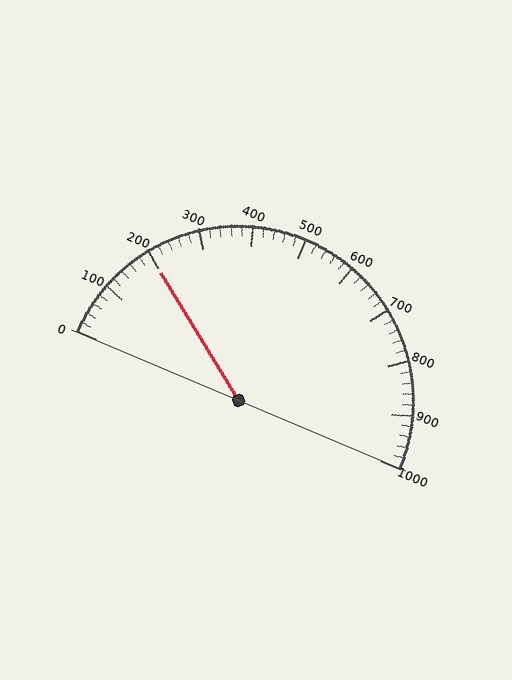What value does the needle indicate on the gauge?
The needle indicates approximately 200.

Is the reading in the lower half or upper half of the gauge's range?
The reading is in the lower half of the range (0 to 1000).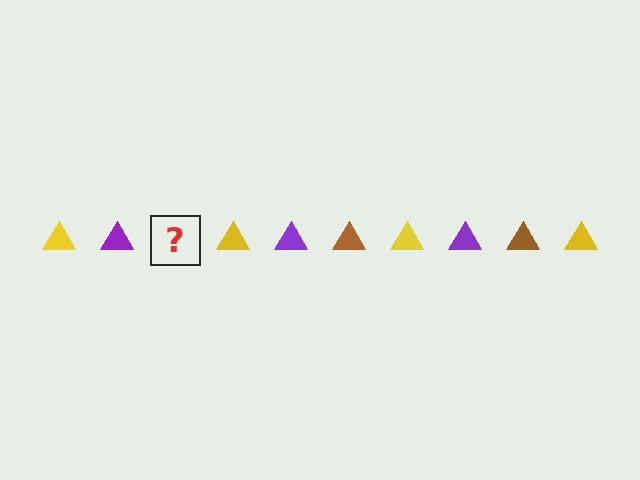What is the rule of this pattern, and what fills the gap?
The rule is that the pattern cycles through yellow, purple, brown triangles. The gap should be filled with a brown triangle.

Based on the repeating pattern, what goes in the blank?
The blank should be a brown triangle.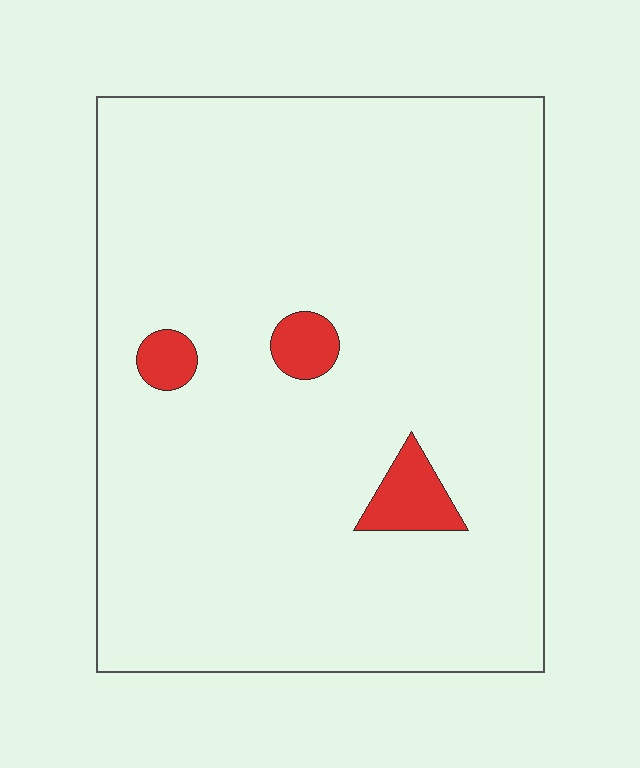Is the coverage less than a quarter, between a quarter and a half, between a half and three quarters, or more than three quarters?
Less than a quarter.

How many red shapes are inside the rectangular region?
3.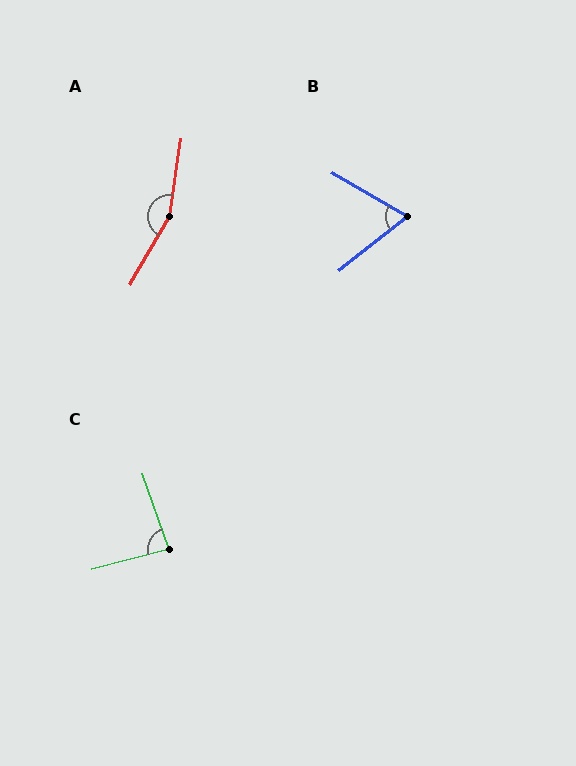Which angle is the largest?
A, at approximately 158 degrees.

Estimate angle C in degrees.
Approximately 85 degrees.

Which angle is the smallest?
B, at approximately 68 degrees.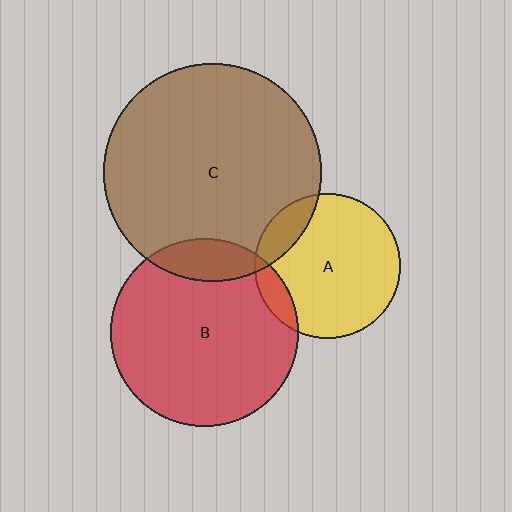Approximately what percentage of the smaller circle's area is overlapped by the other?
Approximately 15%.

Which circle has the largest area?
Circle C (brown).